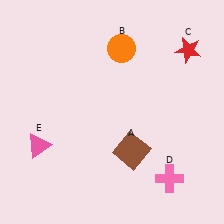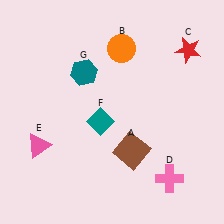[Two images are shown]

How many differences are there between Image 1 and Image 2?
There are 2 differences between the two images.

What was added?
A teal diamond (F), a teal hexagon (G) were added in Image 2.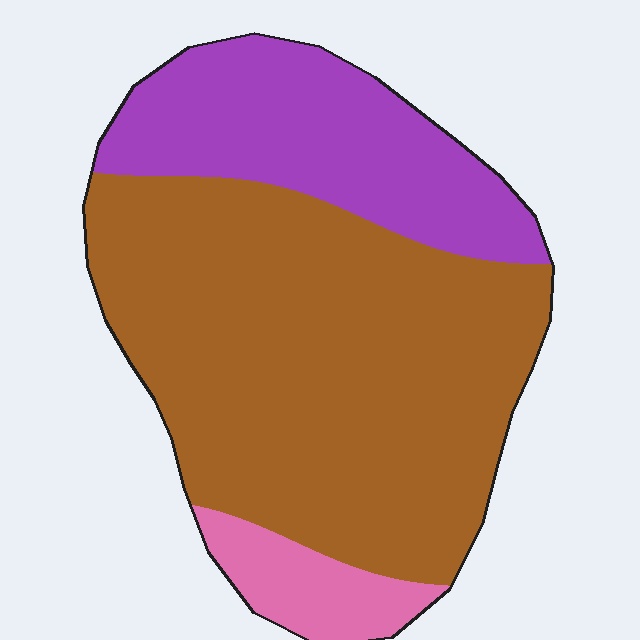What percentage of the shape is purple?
Purple takes up between a quarter and a half of the shape.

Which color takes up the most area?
Brown, at roughly 65%.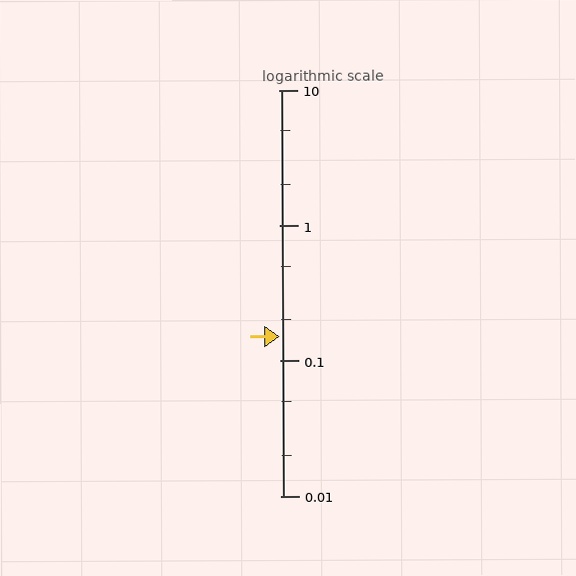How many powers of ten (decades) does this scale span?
The scale spans 3 decades, from 0.01 to 10.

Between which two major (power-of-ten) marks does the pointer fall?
The pointer is between 0.1 and 1.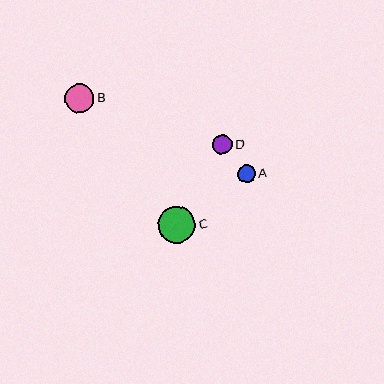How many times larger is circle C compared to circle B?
Circle C is approximately 1.3 times the size of circle B.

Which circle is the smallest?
Circle A is the smallest with a size of approximately 18 pixels.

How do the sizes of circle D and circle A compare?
Circle D and circle A are approximately the same size.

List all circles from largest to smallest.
From largest to smallest: C, B, D, A.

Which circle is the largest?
Circle C is the largest with a size of approximately 37 pixels.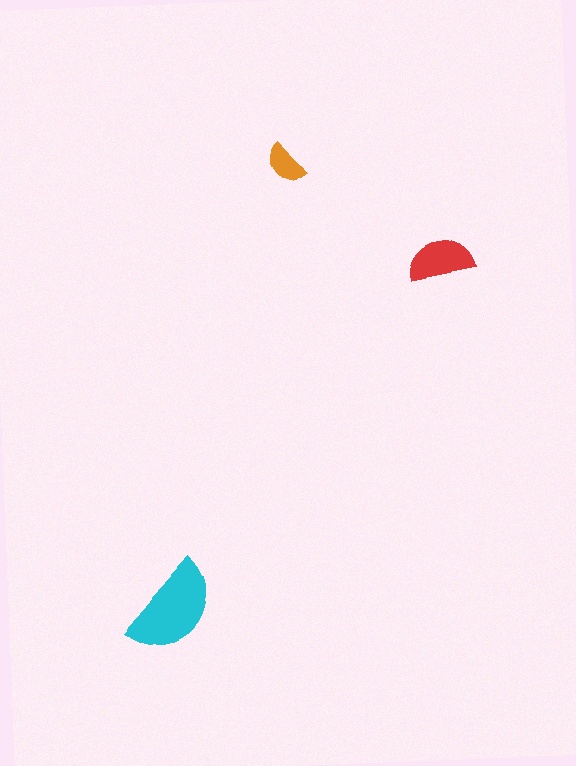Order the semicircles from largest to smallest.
the cyan one, the red one, the orange one.